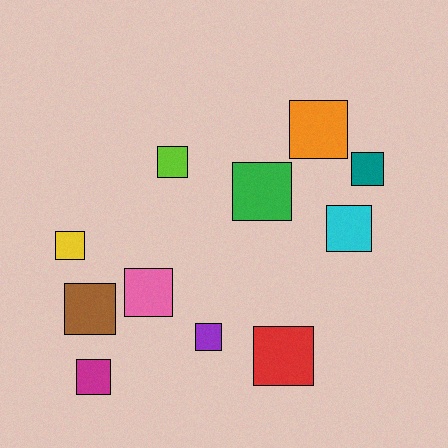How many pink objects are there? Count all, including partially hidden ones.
There is 1 pink object.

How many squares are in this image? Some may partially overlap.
There are 11 squares.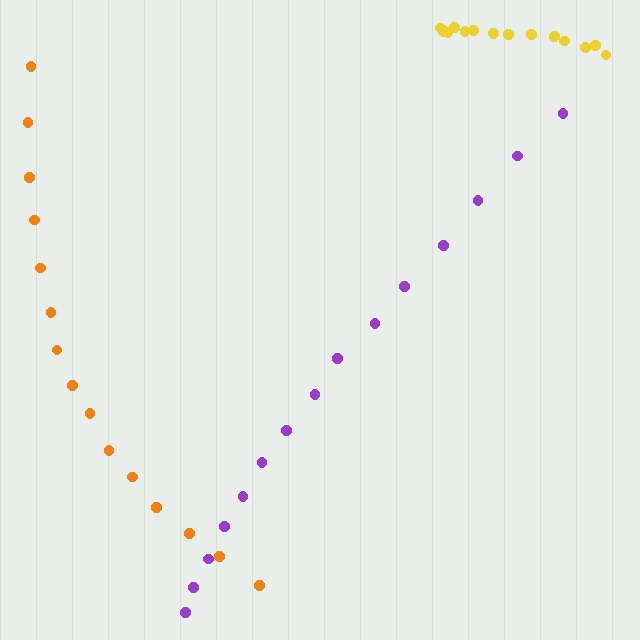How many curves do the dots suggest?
There are 3 distinct paths.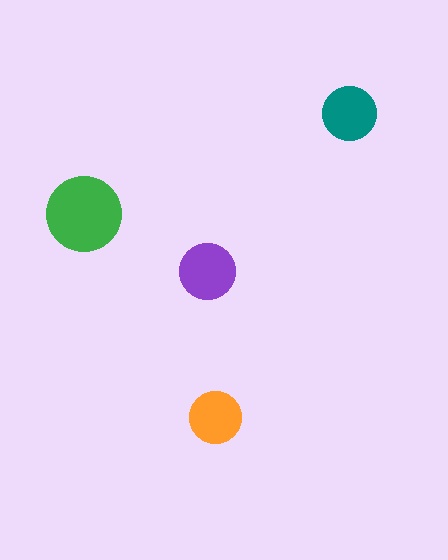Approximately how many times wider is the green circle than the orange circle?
About 1.5 times wider.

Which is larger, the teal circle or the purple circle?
The purple one.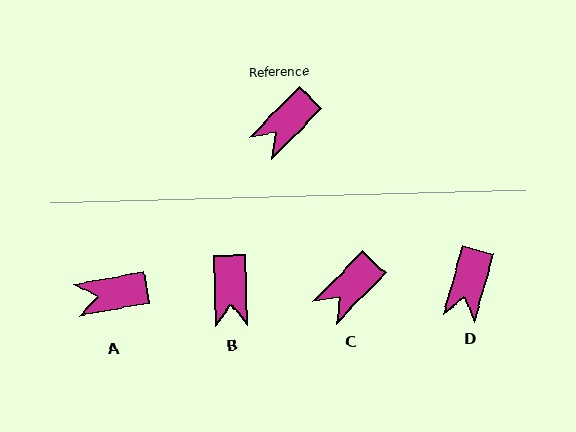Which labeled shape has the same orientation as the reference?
C.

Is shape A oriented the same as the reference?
No, it is off by about 35 degrees.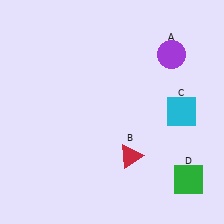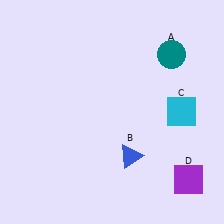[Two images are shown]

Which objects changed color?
A changed from purple to teal. B changed from red to blue. D changed from green to purple.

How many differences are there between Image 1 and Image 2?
There are 3 differences between the two images.